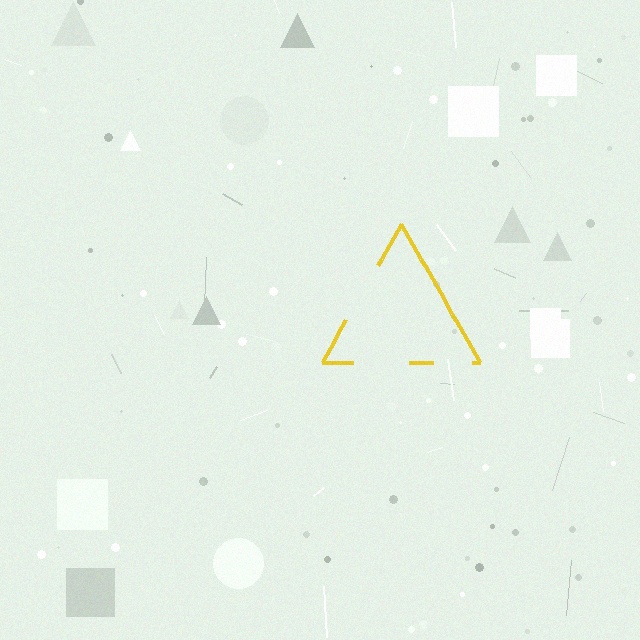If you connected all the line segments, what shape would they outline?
They would outline a triangle.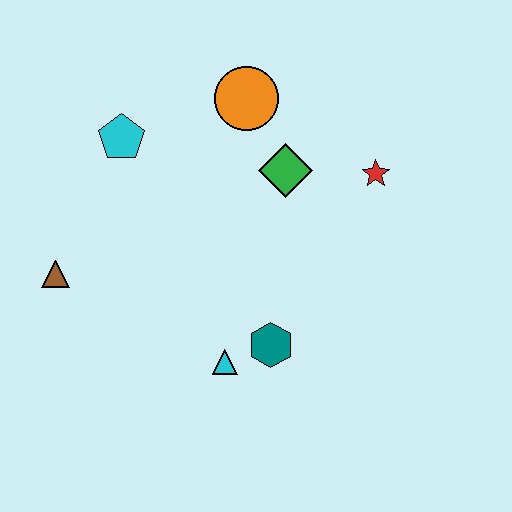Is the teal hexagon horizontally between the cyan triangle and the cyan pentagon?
No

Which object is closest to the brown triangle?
The cyan pentagon is closest to the brown triangle.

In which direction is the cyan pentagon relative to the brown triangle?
The cyan pentagon is above the brown triangle.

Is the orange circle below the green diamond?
No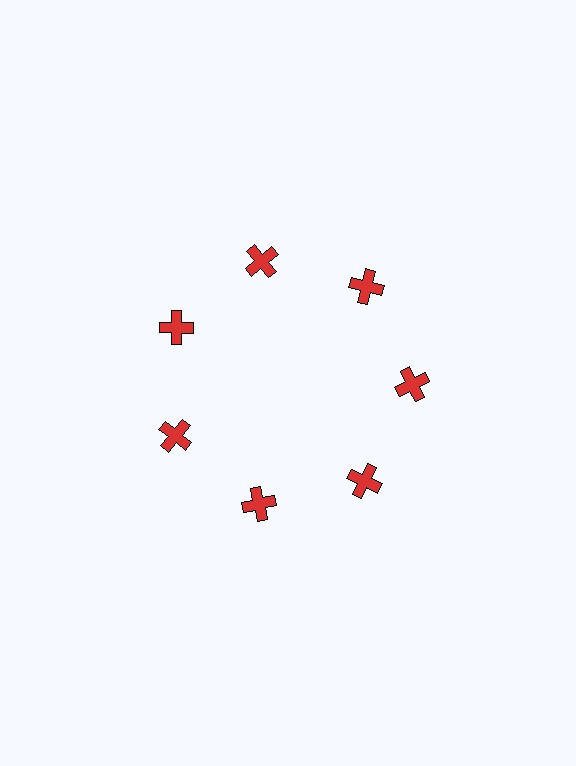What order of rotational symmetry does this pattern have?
This pattern has 7-fold rotational symmetry.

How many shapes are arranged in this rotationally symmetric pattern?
There are 7 shapes, arranged in 7 groups of 1.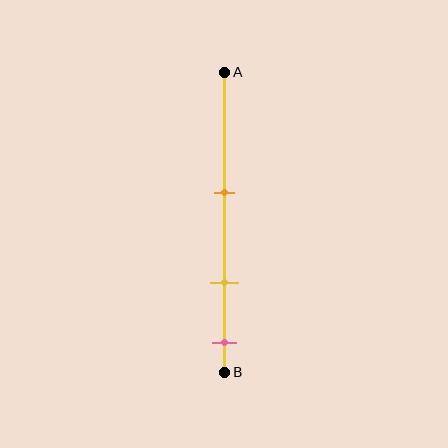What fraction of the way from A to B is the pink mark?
The pink mark is approximately 90% (0.9) of the way from A to B.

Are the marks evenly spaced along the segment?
Yes, the marks are approximately evenly spaced.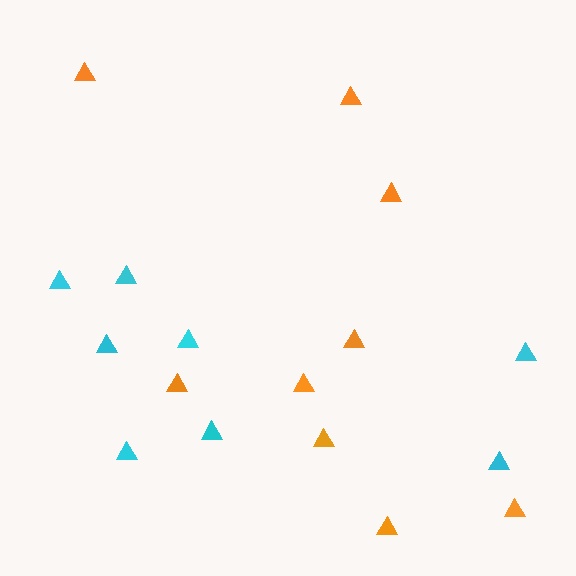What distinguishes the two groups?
There are 2 groups: one group of orange triangles (9) and one group of cyan triangles (8).